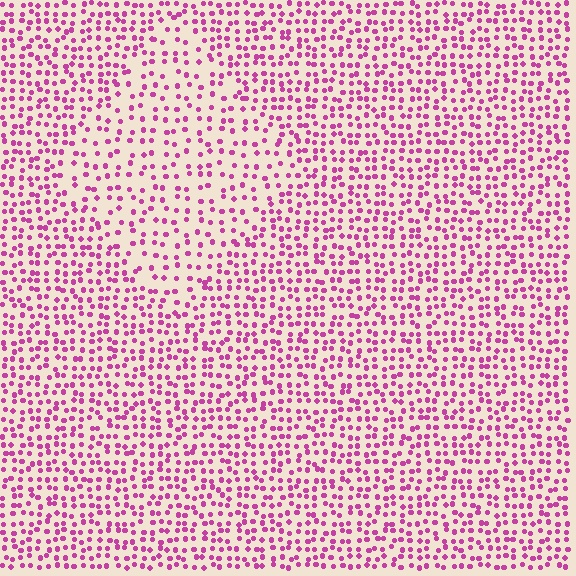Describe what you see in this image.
The image contains small magenta elements arranged at two different densities. A diamond-shaped region is visible where the elements are less densely packed than the surrounding area.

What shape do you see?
I see a diamond.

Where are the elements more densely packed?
The elements are more densely packed outside the diamond boundary.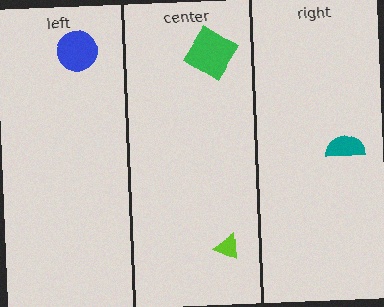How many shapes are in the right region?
1.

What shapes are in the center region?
The green diamond, the lime triangle.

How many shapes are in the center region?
2.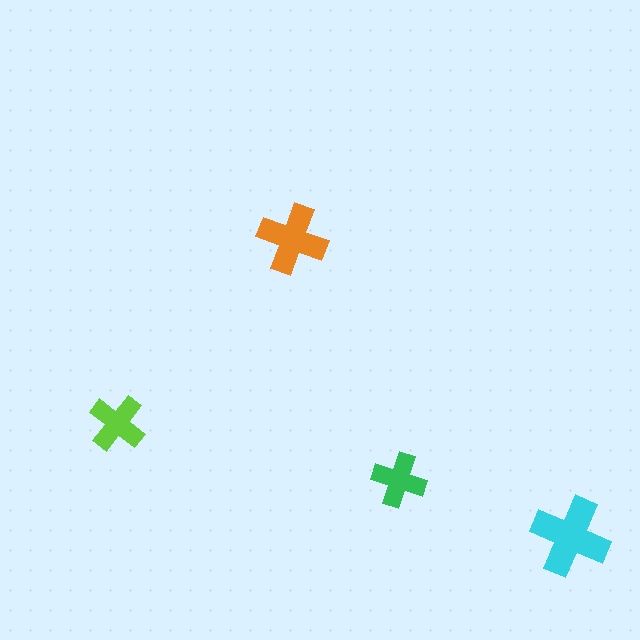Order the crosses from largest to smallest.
the cyan one, the orange one, the lime one, the green one.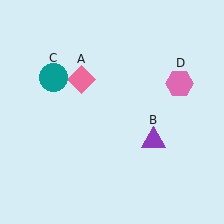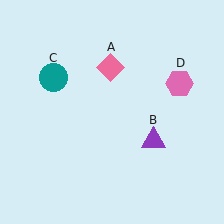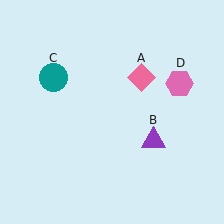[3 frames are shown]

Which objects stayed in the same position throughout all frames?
Purple triangle (object B) and teal circle (object C) and pink hexagon (object D) remained stationary.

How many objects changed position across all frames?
1 object changed position: pink diamond (object A).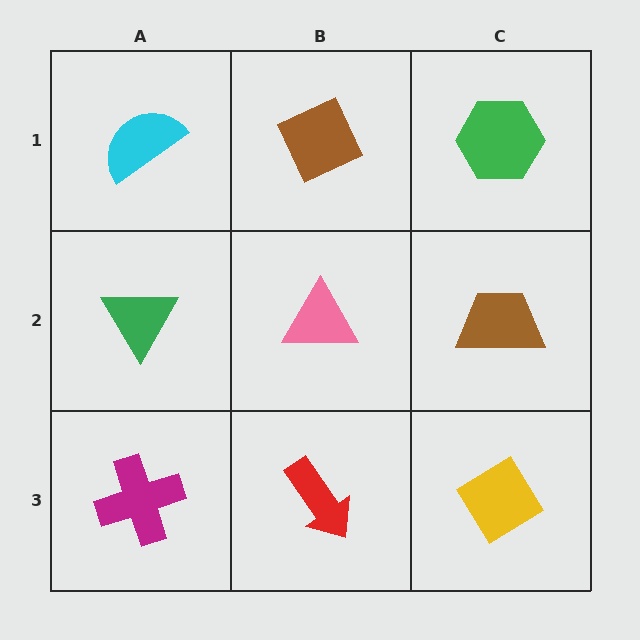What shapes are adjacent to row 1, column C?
A brown trapezoid (row 2, column C), a brown diamond (row 1, column B).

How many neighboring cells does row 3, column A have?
2.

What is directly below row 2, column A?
A magenta cross.